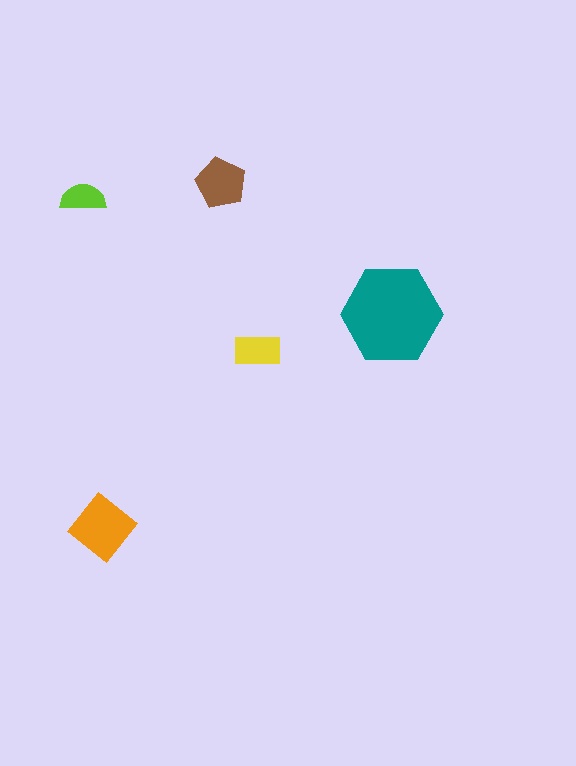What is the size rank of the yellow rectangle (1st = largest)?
4th.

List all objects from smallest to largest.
The lime semicircle, the yellow rectangle, the brown pentagon, the orange diamond, the teal hexagon.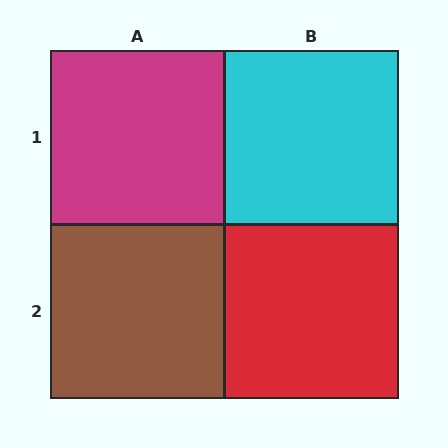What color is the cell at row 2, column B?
Red.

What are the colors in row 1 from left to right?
Magenta, cyan.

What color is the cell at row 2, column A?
Brown.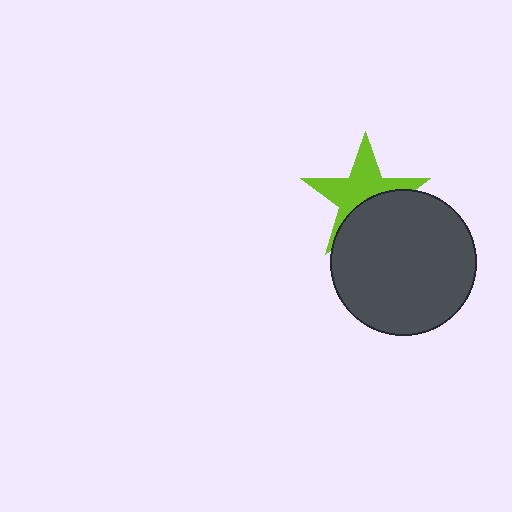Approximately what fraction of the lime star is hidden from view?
Roughly 42% of the lime star is hidden behind the dark gray circle.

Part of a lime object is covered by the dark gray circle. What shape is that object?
It is a star.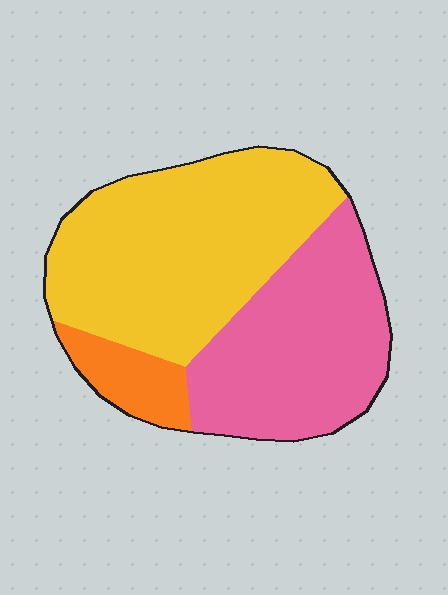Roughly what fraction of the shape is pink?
Pink takes up about two fifths (2/5) of the shape.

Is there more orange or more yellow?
Yellow.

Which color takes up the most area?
Yellow, at roughly 50%.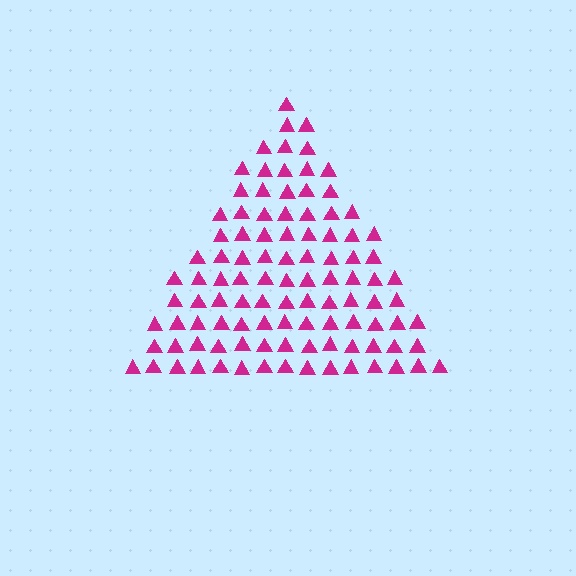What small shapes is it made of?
It is made of small triangles.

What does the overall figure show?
The overall figure shows a triangle.